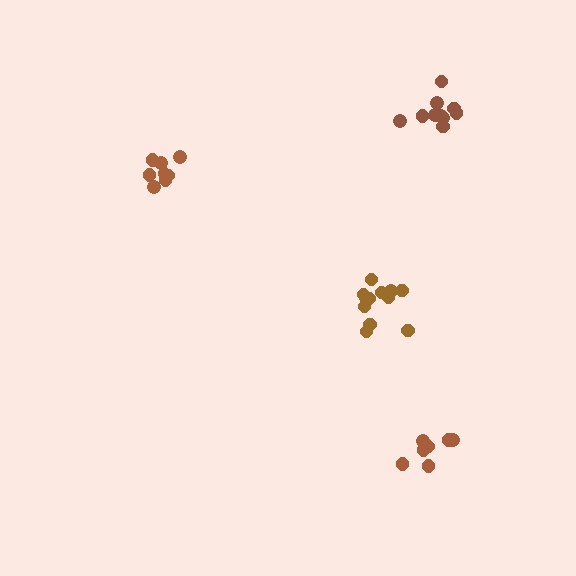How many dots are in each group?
Group 1: 11 dots, Group 2: 12 dots, Group 3: 8 dots, Group 4: 7 dots (38 total).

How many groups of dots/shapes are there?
There are 4 groups.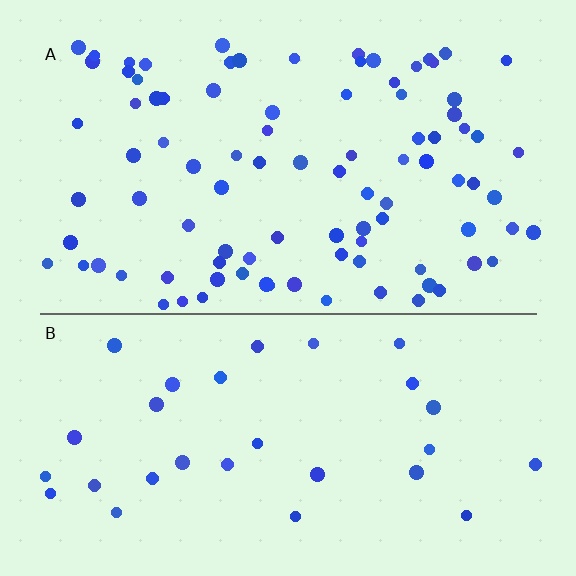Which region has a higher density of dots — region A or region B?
A (the top).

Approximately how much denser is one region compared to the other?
Approximately 3.0× — region A over region B.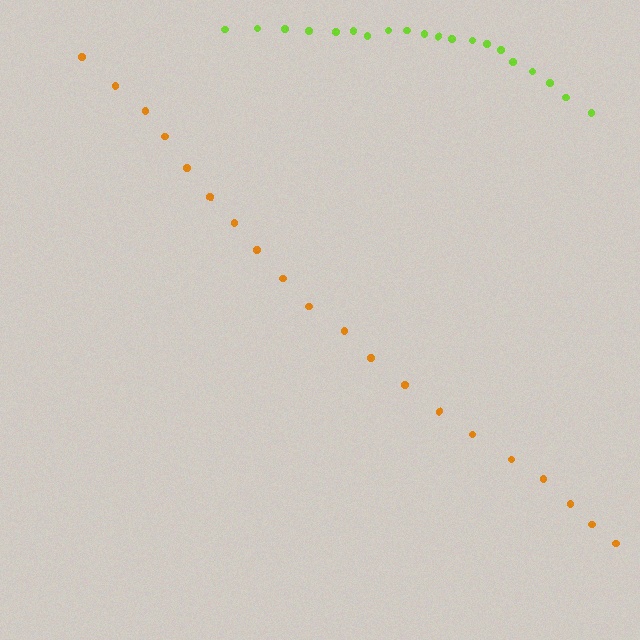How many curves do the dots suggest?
There are 2 distinct paths.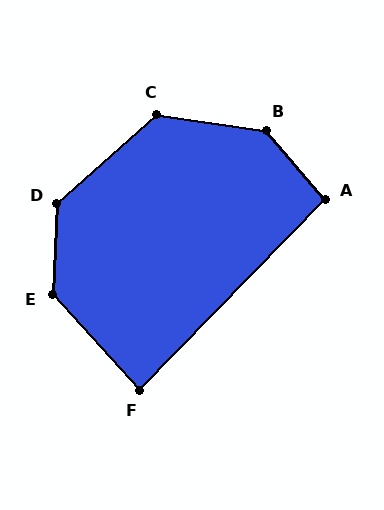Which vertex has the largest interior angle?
B, at approximately 139 degrees.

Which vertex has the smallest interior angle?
F, at approximately 87 degrees.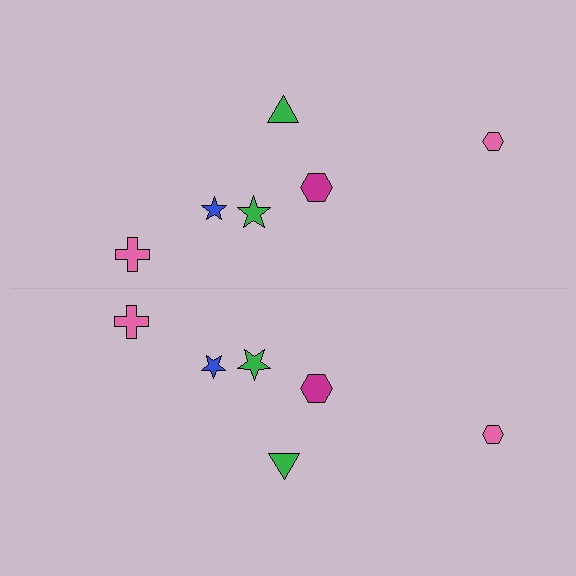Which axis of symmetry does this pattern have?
The pattern has a horizontal axis of symmetry running through the center of the image.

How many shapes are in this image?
There are 12 shapes in this image.